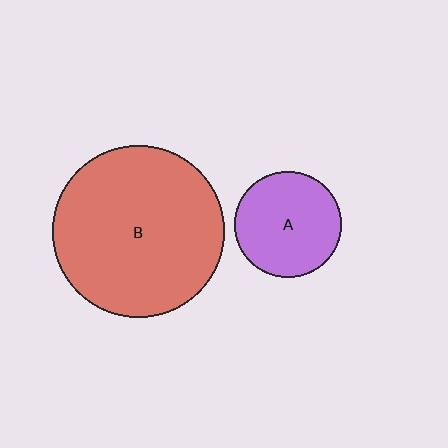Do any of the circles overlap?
No, none of the circles overlap.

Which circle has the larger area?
Circle B (red).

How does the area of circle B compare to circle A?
Approximately 2.6 times.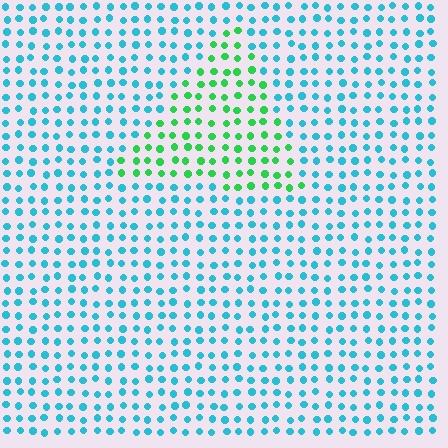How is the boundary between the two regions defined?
The boundary is defined purely by a slight shift in hue (about 55 degrees). Spacing, size, and orientation are identical on both sides.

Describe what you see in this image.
The image is filled with small cyan elements in a uniform arrangement. A triangle-shaped region is visible where the elements are tinted to a slightly different hue, forming a subtle color boundary.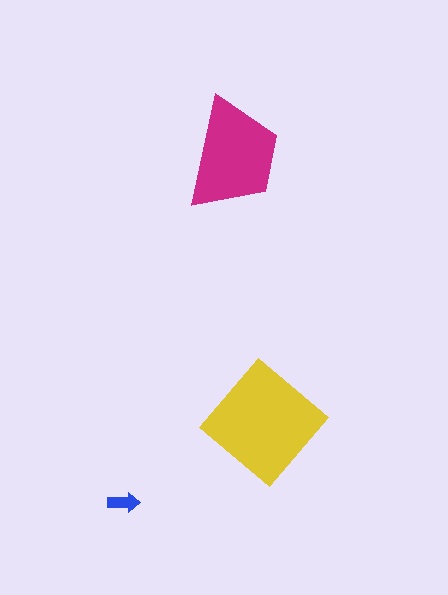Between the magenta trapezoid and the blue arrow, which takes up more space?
The magenta trapezoid.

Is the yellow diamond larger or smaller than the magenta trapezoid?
Larger.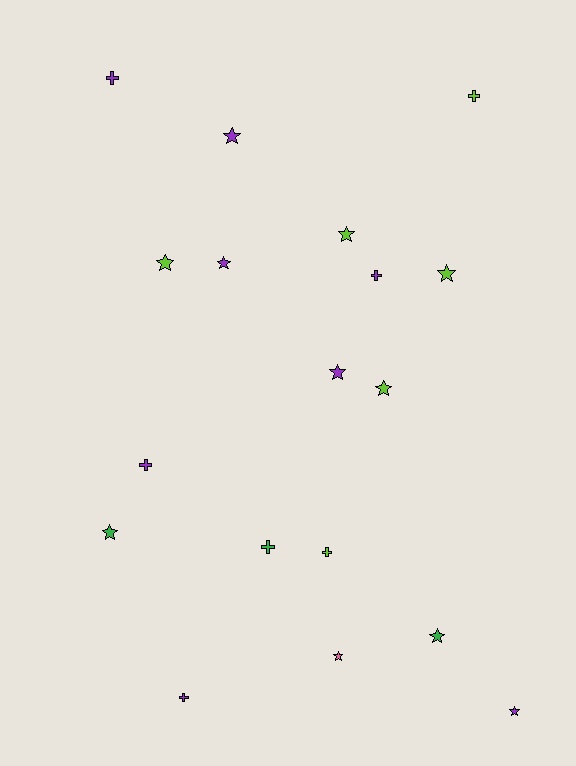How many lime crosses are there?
There are 2 lime crosses.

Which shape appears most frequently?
Star, with 11 objects.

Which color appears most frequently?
Purple, with 8 objects.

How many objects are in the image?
There are 18 objects.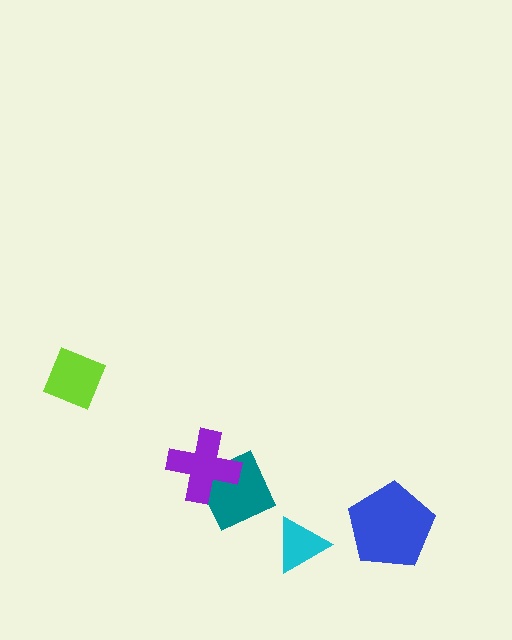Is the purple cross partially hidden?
No, no other shape covers it.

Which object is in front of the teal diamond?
The purple cross is in front of the teal diamond.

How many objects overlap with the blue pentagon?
0 objects overlap with the blue pentagon.